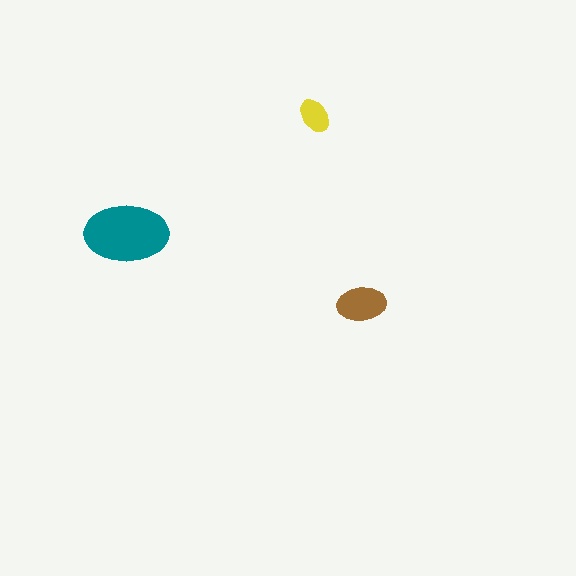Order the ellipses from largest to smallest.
the teal one, the brown one, the yellow one.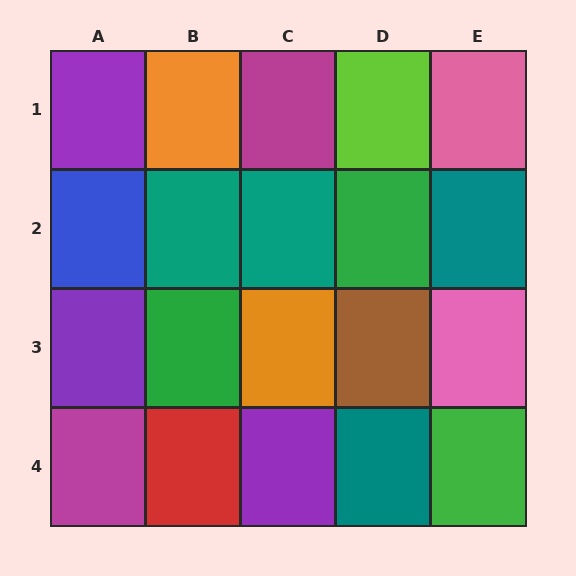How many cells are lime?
1 cell is lime.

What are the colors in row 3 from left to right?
Purple, green, orange, brown, pink.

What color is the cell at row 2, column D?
Green.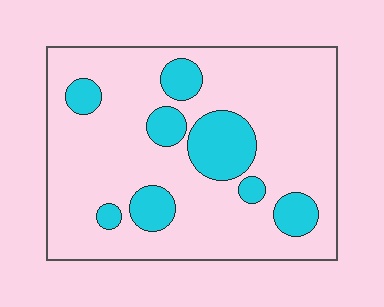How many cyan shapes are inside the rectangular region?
8.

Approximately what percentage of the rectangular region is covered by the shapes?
Approximately 20%.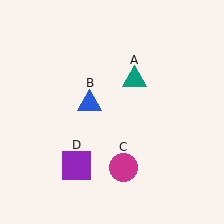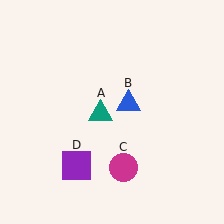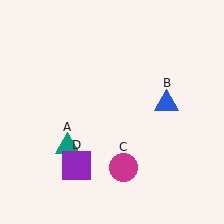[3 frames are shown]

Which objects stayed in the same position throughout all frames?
Magenta circle (object C) and purple square (object D) remained stationary.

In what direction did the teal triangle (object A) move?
The teal triangle (object A) moved down and to the left.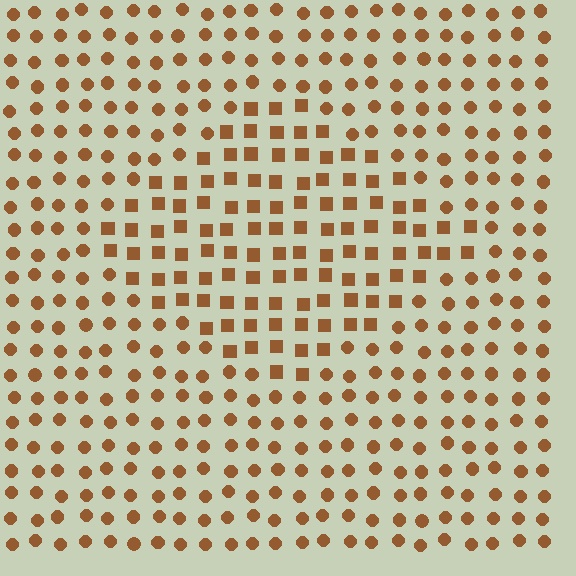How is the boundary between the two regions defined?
The boundary is defined by a change in element shape: squares inside vs. circles outside. All elements share the same color and spacing.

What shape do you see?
I see a diamond.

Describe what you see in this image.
The image is filled with small brown elements arranged in a uniform grid. A diamond-shaped region contains squares, while the surrounding area contains circles. The boundary is defined purely by the change in element shape.